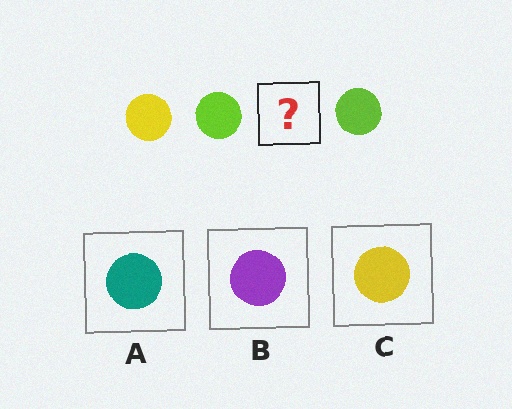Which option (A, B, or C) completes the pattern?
C.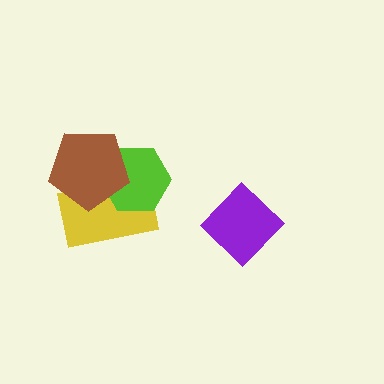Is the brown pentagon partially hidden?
No, no other shape covers it.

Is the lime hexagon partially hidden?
Yes, it is partially covered by another shape.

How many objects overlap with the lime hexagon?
2 objects overlap with the lime hexagon.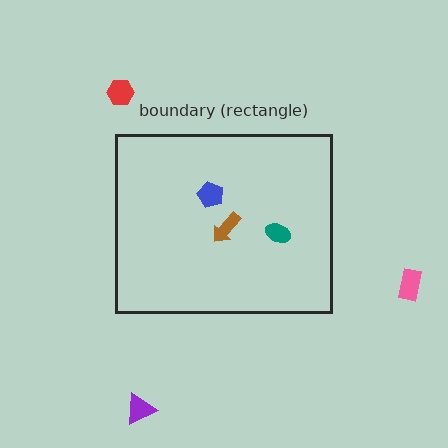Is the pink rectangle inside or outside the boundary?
Outside.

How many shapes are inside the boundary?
3 inside, 3 outside.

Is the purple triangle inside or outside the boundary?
Outside.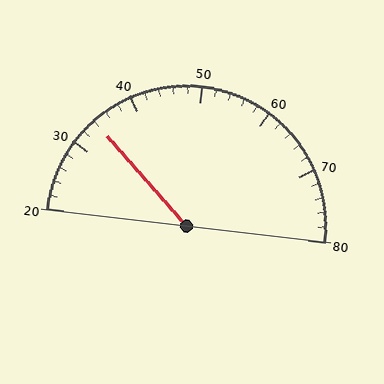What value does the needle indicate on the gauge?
The needle indicates approximately 34.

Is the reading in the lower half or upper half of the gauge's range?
The reading is in the lower half of the range (20 to 80).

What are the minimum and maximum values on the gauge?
The gauge ranges from 20 to 80.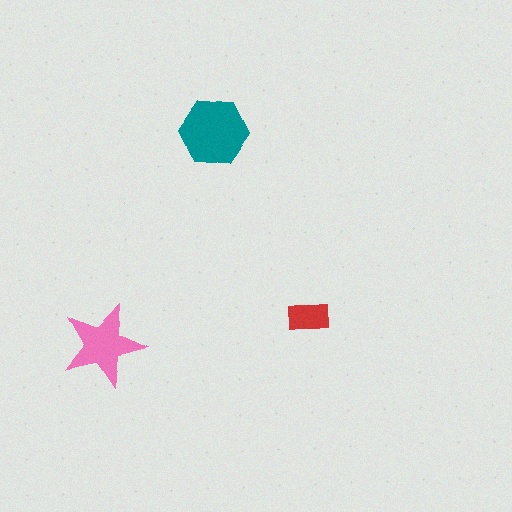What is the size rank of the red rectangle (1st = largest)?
3rd.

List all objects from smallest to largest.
The red rectangle, the pink star, the teal hexagon.